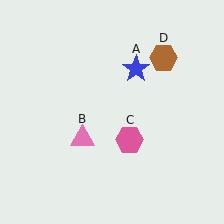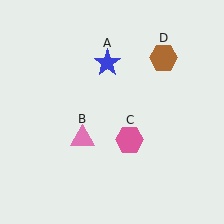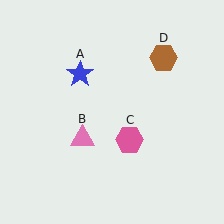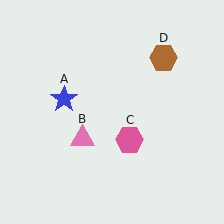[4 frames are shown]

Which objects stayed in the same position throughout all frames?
Pink triangle (object B) and pink hexagon (object C) and brown hexagon (object D) remained stationary.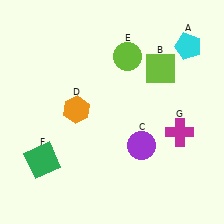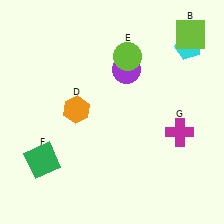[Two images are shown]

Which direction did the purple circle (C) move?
The purple circle (C) moved up.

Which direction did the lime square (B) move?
The lime square (B) moved up.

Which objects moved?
The objects that moved are: the lime square (B), the purple circle (C).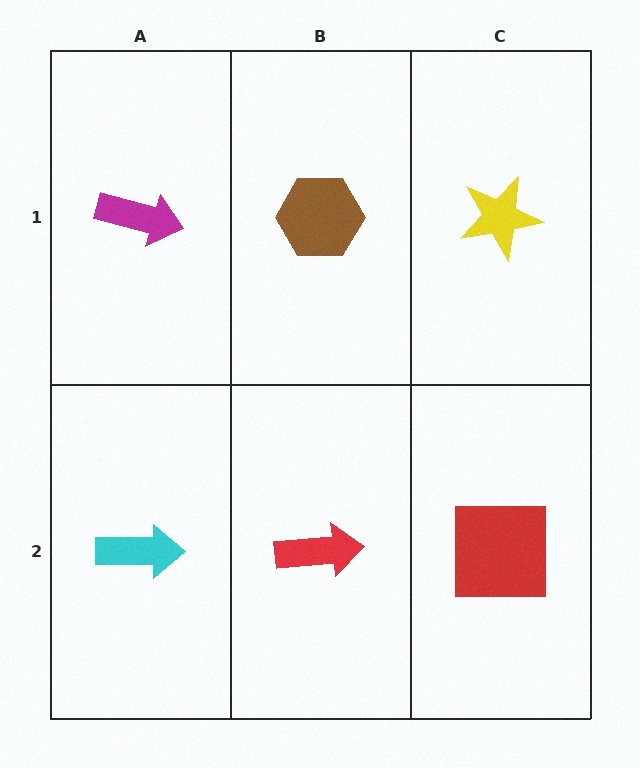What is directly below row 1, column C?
A red square.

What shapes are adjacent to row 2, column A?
A magenta arrow (row 1, column A), a red arrow (row 2, column B).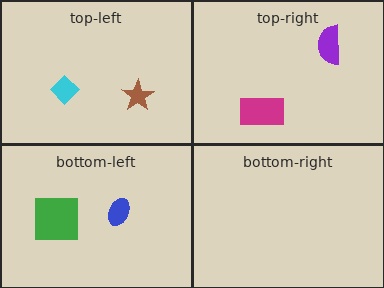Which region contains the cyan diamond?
The top-left region.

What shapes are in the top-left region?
The cyan diamond, the brown star.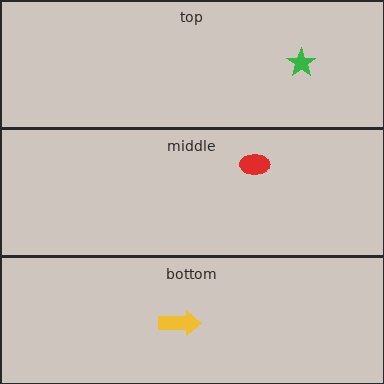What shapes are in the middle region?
The red ellipse.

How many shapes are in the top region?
1.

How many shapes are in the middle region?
1.